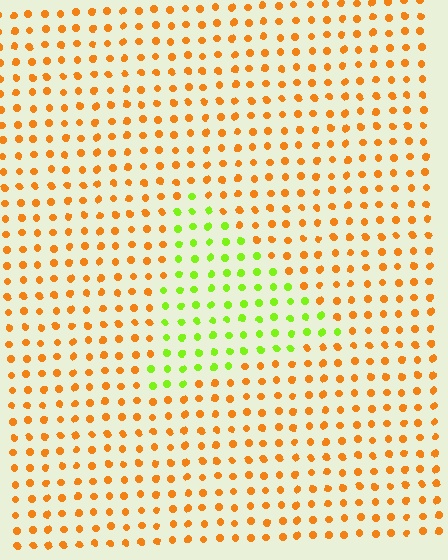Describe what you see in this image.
The image is filled with small orange elements in a uniform arrangement. A triangle-shaped region is visible where the elements are tinted to a slightly different hue, forming a subtle color boundary.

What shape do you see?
I see a triangle.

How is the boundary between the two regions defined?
The boundary is defined purely by a slight shift in hue (about 63 degrees). Spacing, size, and orientation are identical on both sides.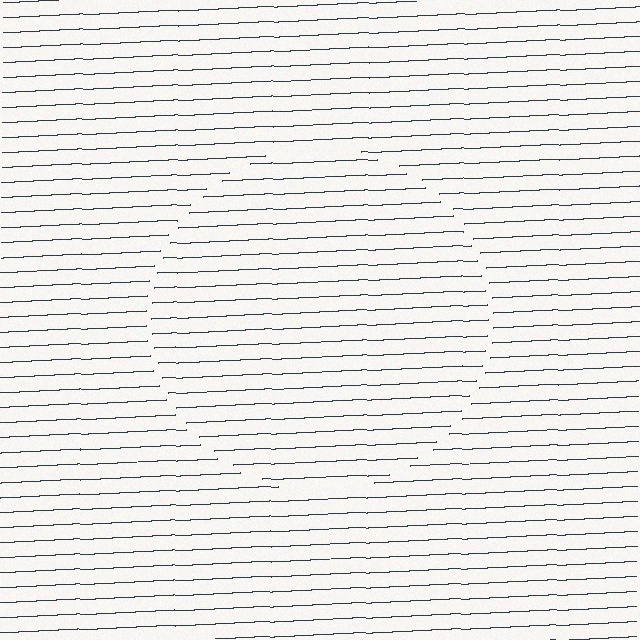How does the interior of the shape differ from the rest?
The interior of the shape contains the same grating, shifted by half a period — the contour is defined by the phase discontinuity where line-ends from the inner and outer gratings abut.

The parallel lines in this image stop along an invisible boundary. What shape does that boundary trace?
An illusory circle. The interior of the shape contains the same grating, shifted by half a period — the contour is defined by the phase discontinuity where line-ends from the inner and outer gratings abut.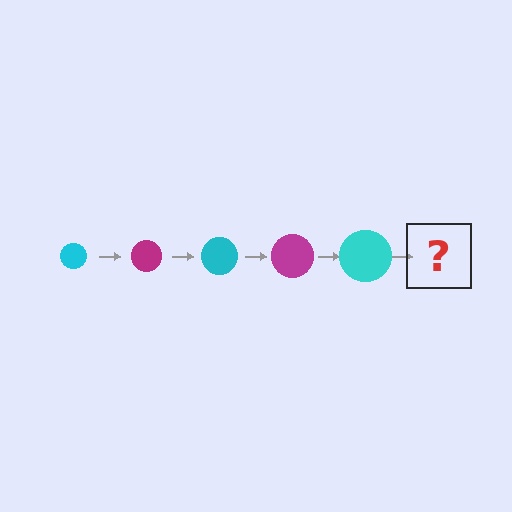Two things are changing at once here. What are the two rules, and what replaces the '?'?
The two rules are that the circle grows larger each step and the color cycles through cyan and magenta. The '?' should be a magenta circle, larger than the previous one.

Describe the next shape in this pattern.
It should be a magenta circle, larger than the previous one.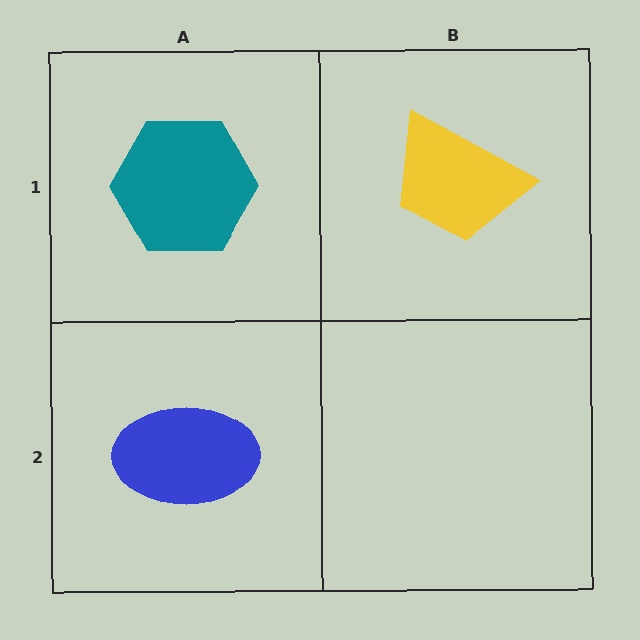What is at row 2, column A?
A blue ellipse.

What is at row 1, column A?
A teal hexagon.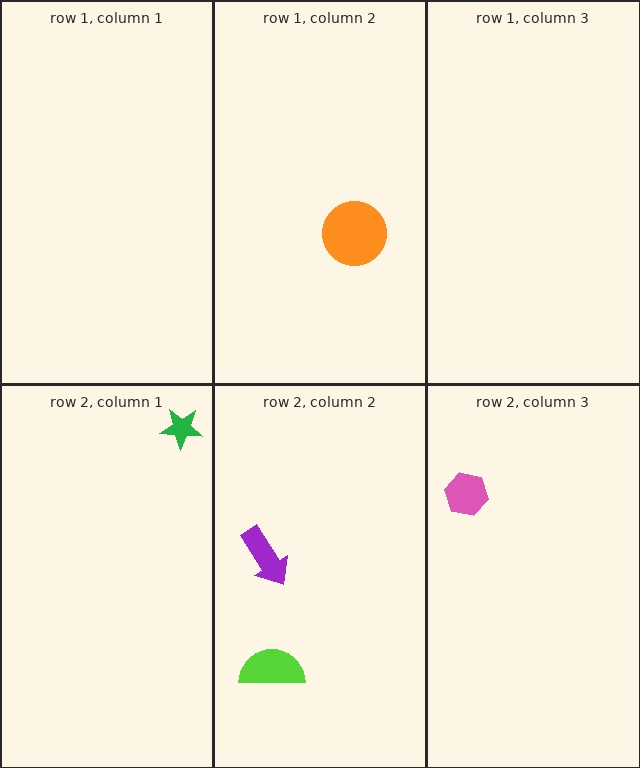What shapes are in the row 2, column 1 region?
The green star.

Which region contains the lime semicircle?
The row 2, column 2 region.